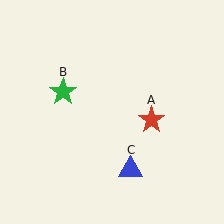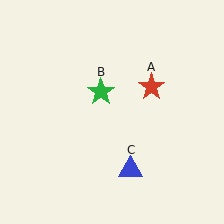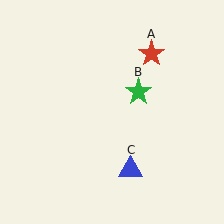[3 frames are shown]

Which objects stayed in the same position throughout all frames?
Blue triangle (object C) remained stationary.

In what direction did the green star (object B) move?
The green star (object B) moved right.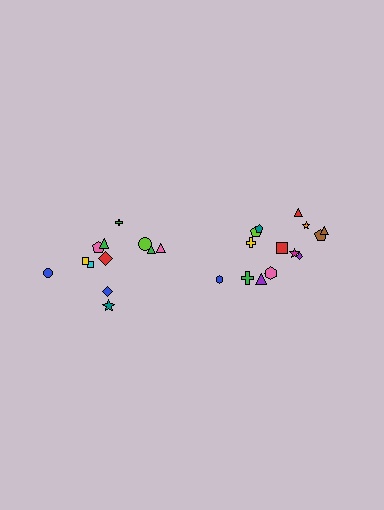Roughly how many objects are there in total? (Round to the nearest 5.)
Roughly 25 objects in total.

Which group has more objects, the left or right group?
The right group.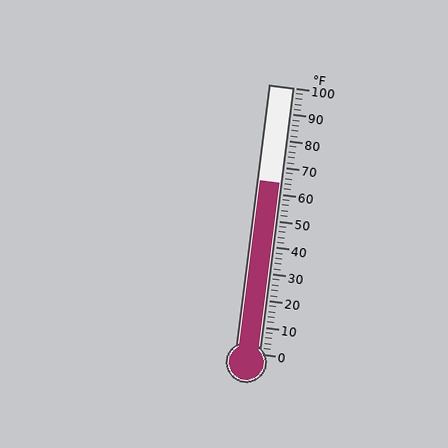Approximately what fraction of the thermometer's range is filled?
The thermometer is filled to approximately 65% of its range.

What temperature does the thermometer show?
The thermometer shows approximately 64°F.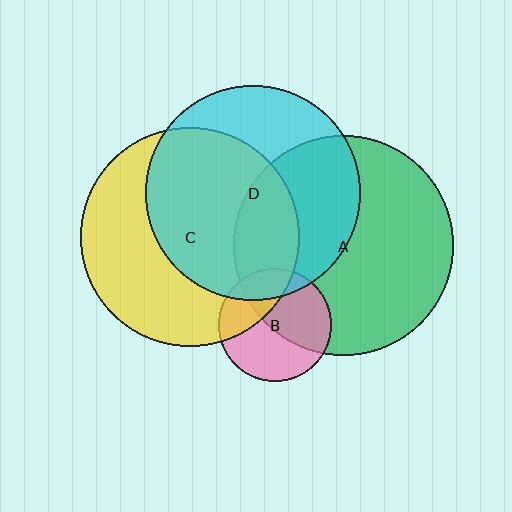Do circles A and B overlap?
Yes.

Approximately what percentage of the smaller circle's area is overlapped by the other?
Approximately 50%.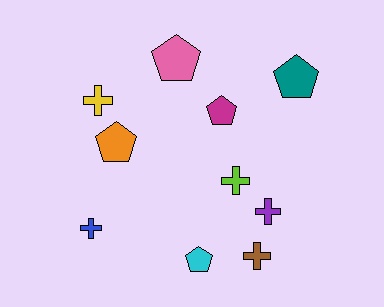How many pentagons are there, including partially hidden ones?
There are 5 pentagons.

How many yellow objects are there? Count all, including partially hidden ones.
There is 1 yellow object.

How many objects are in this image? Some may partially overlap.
There are 10 objects.